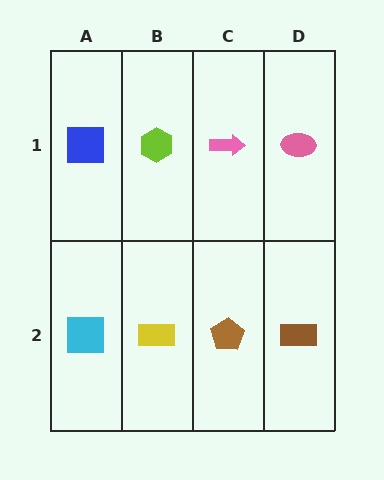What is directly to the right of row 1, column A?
A lime hexagon.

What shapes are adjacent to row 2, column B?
A lime hexagon (row 1, column B), a cyan square (row 2, column A), a brown pentagon (row 2, column C).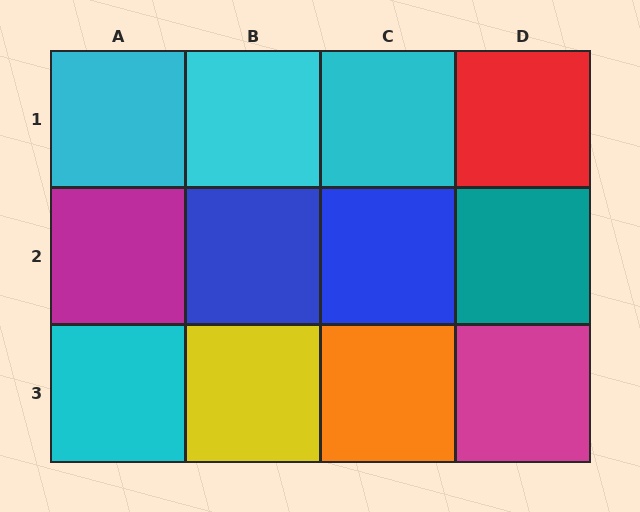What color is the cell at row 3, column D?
Magenta.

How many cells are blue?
2 cells are blue.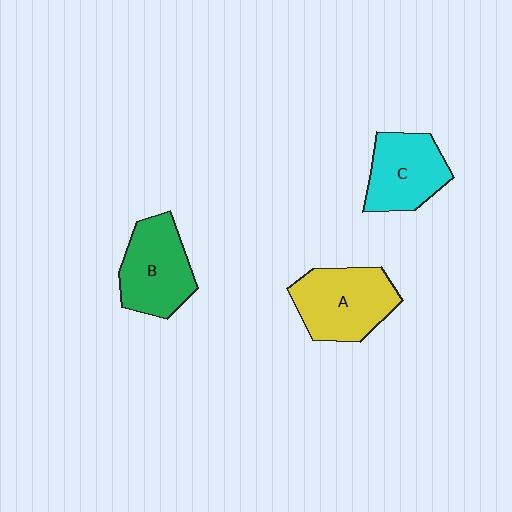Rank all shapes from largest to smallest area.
From largest to smallest: A (yellow), B (green), C (cyan).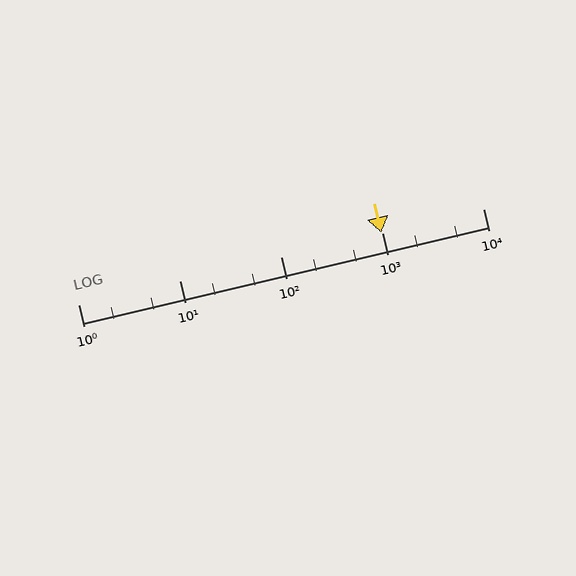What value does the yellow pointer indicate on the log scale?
The pointer indicates approximately 980.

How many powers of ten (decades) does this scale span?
The scale spans 4 decades, from 1 to 10000.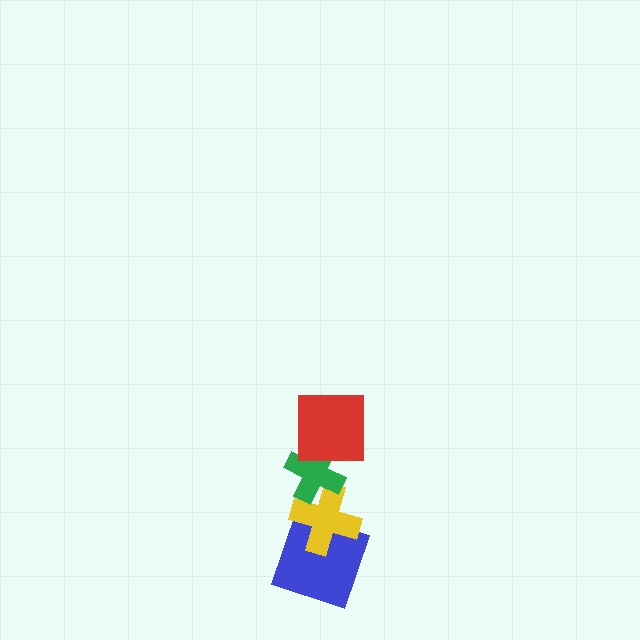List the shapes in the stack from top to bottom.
From top to bottom: the red square, the green cross, the yellow cross, the blue square.